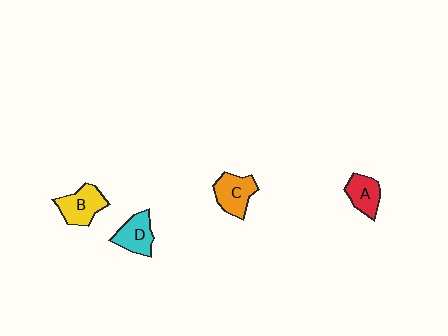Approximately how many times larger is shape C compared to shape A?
Approximately 1.2 times.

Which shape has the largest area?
Shape B (yellow).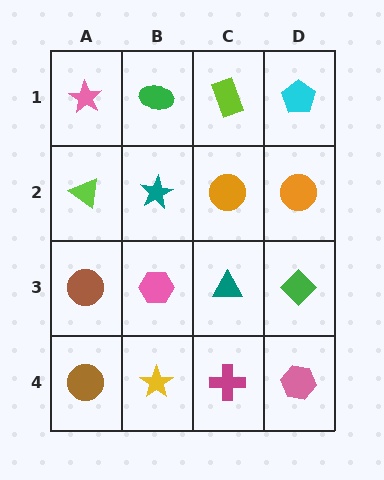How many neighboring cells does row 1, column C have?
3.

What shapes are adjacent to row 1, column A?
A lime triangle (row 2, column A), a green ellipse (row 1, column B).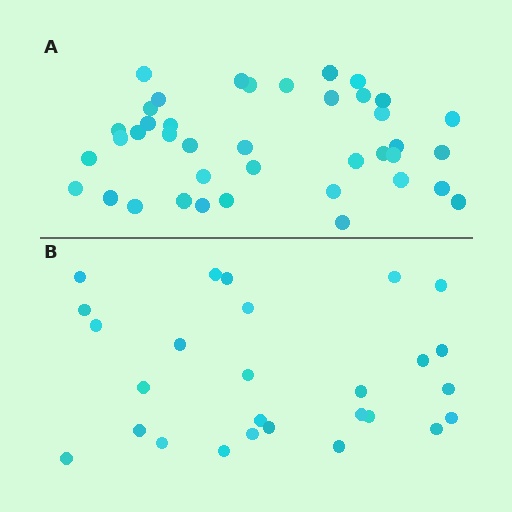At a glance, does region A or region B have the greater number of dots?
Region A (the top region) has more dots.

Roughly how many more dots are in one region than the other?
Region A has approximately 15 more dots than region B.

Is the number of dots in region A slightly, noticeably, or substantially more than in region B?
Region A has substantially more. The ratio is roughly 1.5 to 1.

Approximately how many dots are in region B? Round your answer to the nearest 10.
About 30 dots. (The exact count is 27, which rounds to 30.)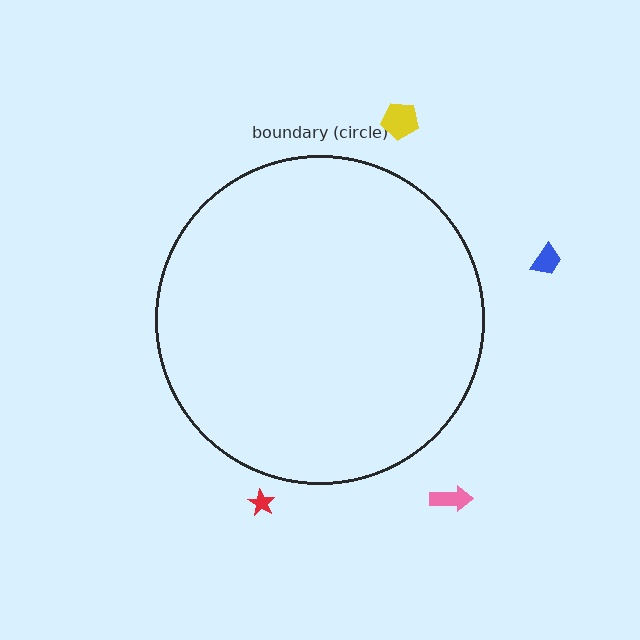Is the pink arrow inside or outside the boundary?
Outside.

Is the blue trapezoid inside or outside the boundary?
Outside.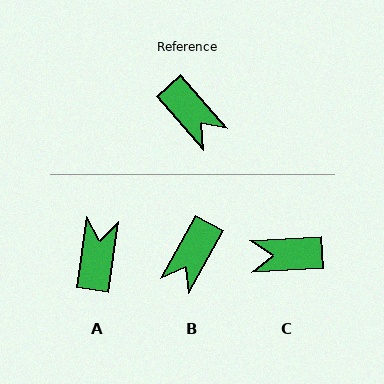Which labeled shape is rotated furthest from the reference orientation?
A, about 130 degrees away.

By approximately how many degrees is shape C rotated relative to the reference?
Approximately 129 degrees clockwise.